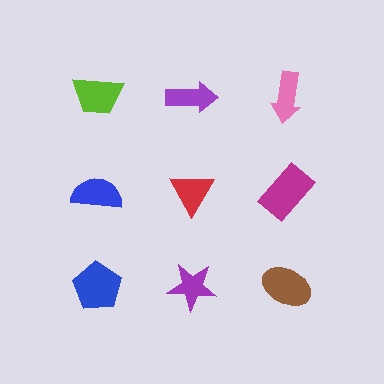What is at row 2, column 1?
A blue semicircle.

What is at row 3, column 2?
A purple star.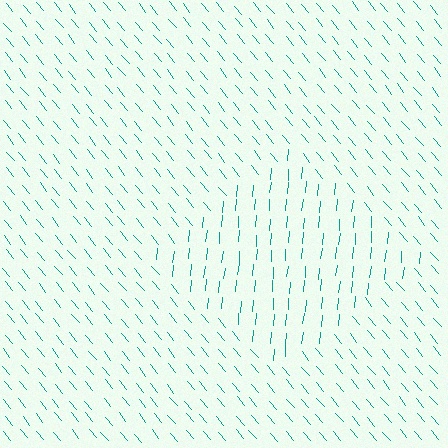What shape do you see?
I see a diamond.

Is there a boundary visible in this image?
Yes, there is a texture boundary formed by a change in line orientation.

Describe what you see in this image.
The image is filled with small teal line segments. A diamond region in the image has lines oriented differently from the surrounding lines, creating a visible texture boundary.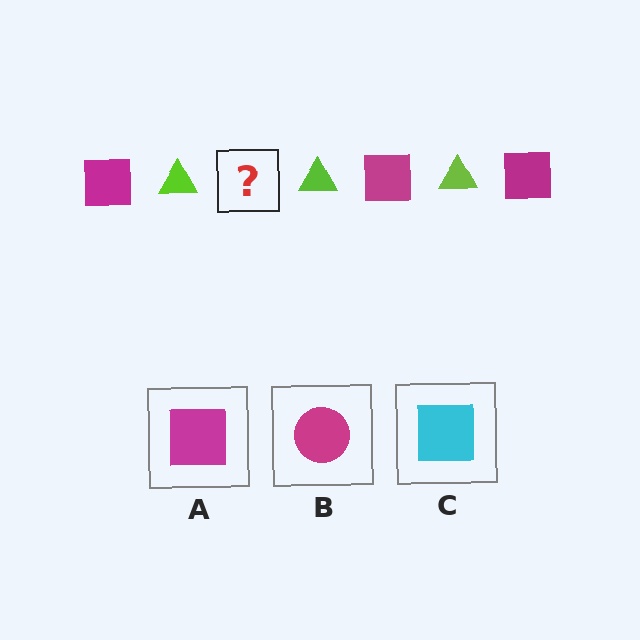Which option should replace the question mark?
Option A.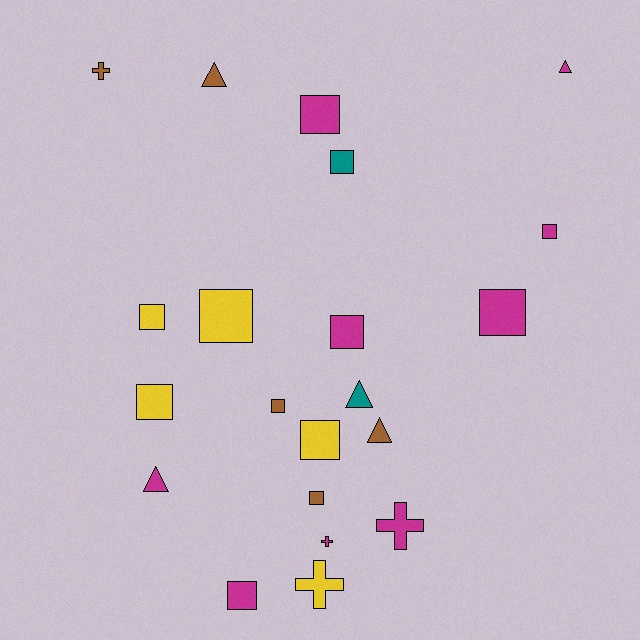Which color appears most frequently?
Magenta, with 9 objects.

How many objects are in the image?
There are 21 objects.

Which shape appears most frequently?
Square, with 12 objects.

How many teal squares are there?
There is 1 teal square.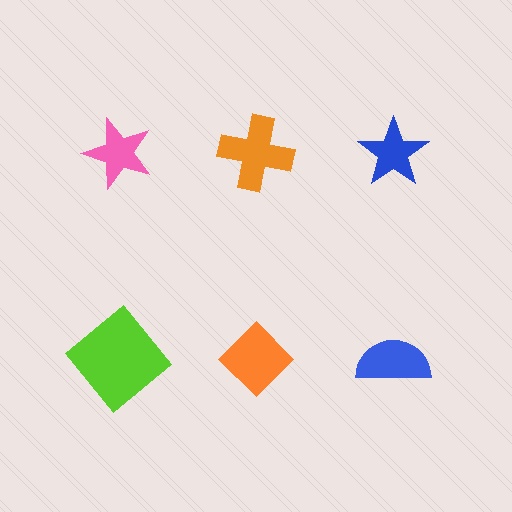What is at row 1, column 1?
A pink star.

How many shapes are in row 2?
3 shapes.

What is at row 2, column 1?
A lime diamond.